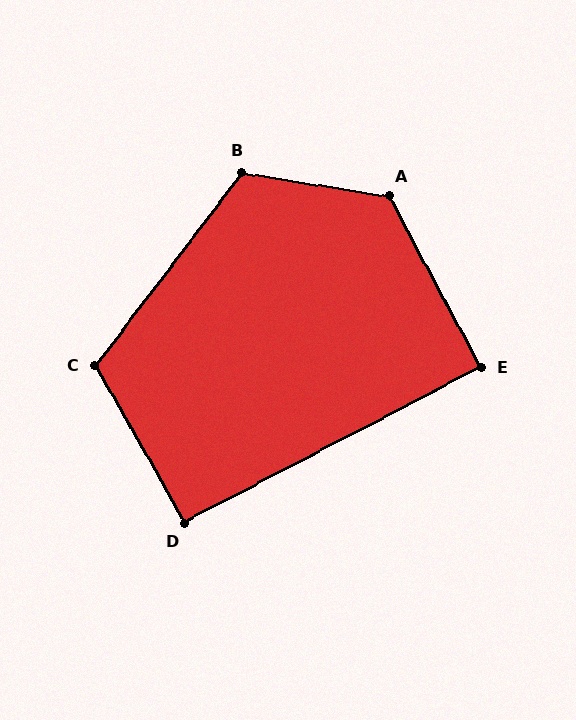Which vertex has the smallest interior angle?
E, at approximately 90 degrees.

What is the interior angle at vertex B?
Approximately 118 degrees (obtuse).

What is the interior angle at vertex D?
Approximately 92 degrees (approximately right).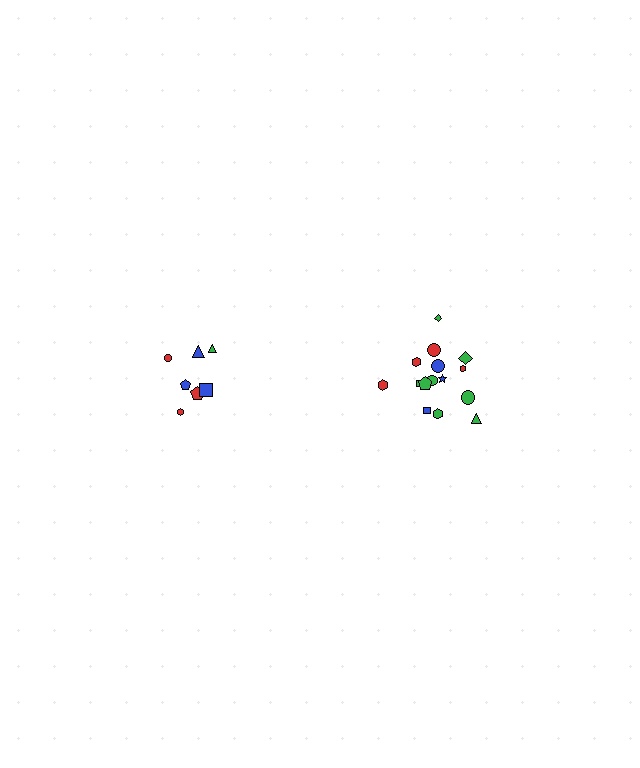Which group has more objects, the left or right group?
The right group.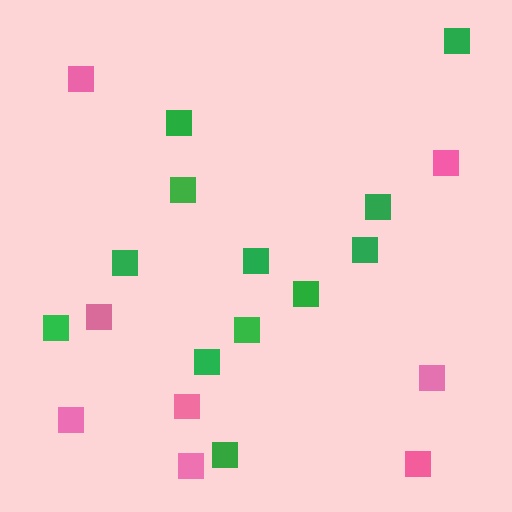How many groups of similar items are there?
There are 2 groups: one group of green squares (12) and one group of pink squares (8).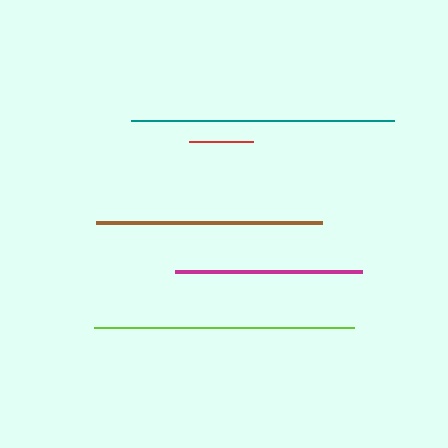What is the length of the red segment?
The red segment is approximately 64 pixels long.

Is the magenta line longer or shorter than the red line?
The magenta line is longer than the red line.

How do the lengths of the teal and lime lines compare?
The teal and lime lines are approximately the same length.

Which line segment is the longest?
The teal line is the longest at approximately 263 pixels.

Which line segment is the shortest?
The red line is the shortest at approximately 64 pixels.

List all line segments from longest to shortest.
From longest to shortest: teal, lime, brown, magenta, red.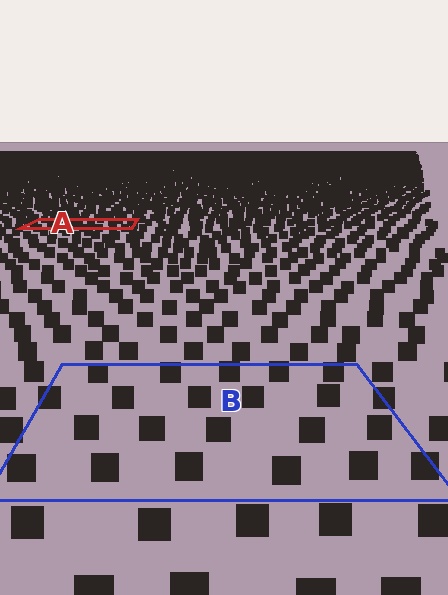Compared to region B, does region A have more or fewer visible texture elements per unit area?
Region A has more texture elements per unit area — they are packed more densely because it is farther away.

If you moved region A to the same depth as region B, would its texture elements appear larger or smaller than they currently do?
They would appear larger. At a closer depth, the same texture elements are projected at a bigger on-screen size.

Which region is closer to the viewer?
Region B is closer. The texture elements there are larger and more spread out.